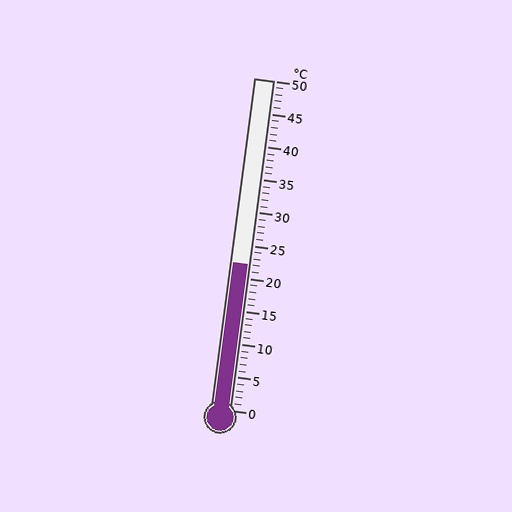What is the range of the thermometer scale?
The thermometer scale ranges from 0°C to 50°C.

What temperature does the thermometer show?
The thermometer shows approximately 22°C.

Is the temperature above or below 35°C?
The temperature is below 35°C.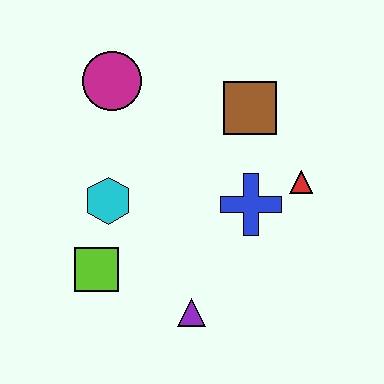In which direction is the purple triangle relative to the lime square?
The purple triangle is to the right of the lime square.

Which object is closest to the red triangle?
The blue cross is closest to the red triangle.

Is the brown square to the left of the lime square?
No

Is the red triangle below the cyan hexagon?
No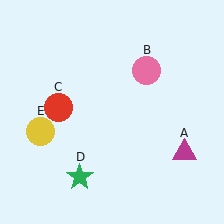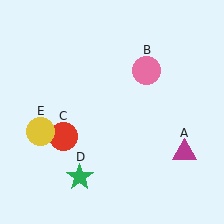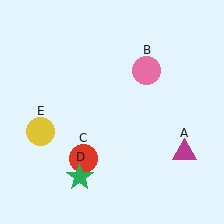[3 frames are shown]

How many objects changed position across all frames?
1 object changed position: red circle (object C).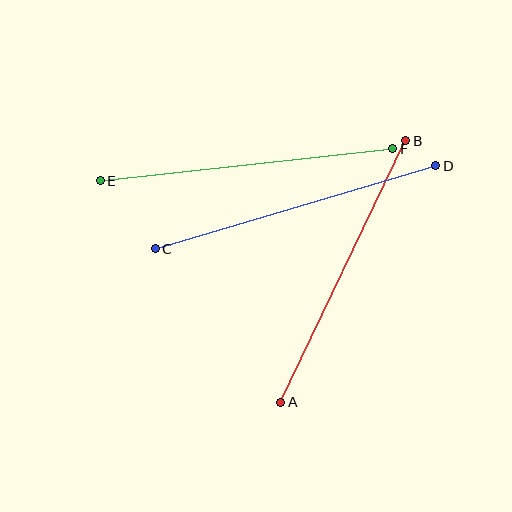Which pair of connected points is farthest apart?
Points E and F are farthest apart.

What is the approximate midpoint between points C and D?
The midpoint is at approximately (295, 207) pixels.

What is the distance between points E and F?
The distance is approximately 294 pixels.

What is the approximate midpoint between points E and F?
The midpoint is at approximately (247, 165) pixels.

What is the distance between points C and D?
The distance is approximately 292 pixels.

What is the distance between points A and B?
The distance is approximately 290 pixels.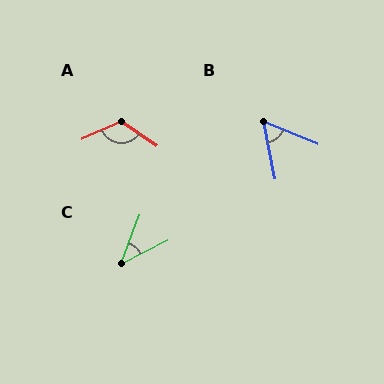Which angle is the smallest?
C, at approximately 43 degrees.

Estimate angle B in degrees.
Approximately 57 degrees.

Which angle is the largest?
A, at approximately 121 degrees.